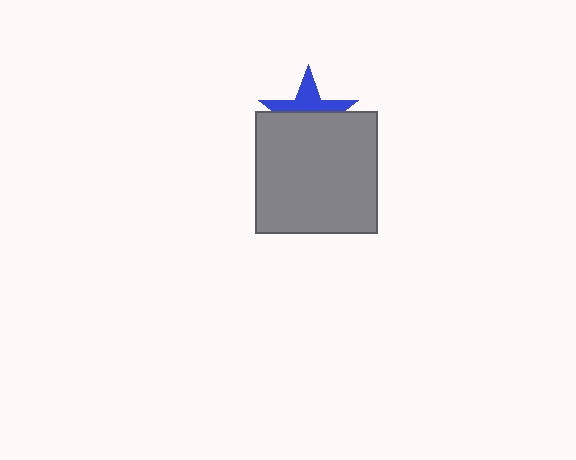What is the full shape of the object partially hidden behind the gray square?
The partially hidden object is a blue star.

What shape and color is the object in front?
The object in front is a gray square.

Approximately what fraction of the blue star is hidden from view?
Roughly 55% of the blue star is hidden behind the gray square.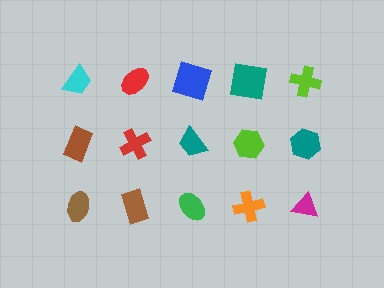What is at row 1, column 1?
A cyan trapezoid.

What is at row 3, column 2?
A brown rectangle.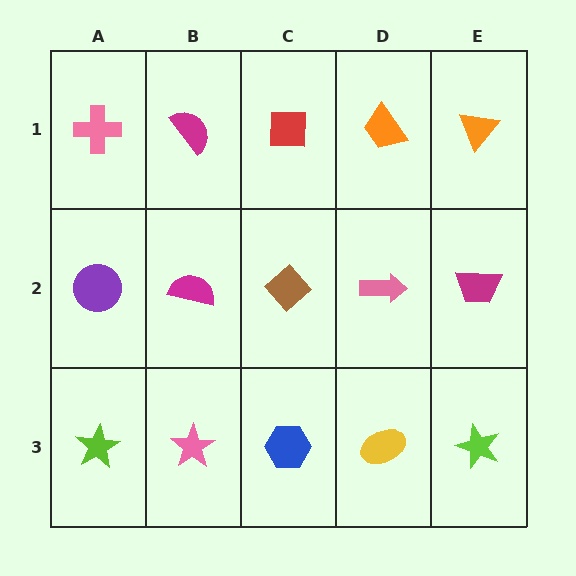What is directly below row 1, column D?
A pink arrow.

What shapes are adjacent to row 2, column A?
A pink cross (row 1, column A), a lime star (row 3, column A), a magenta semicircle (row 2, column B).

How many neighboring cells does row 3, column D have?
3.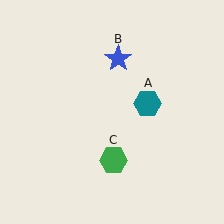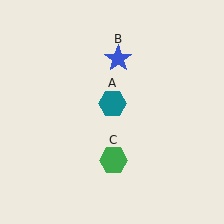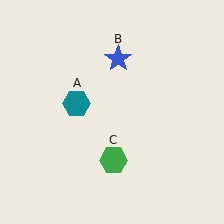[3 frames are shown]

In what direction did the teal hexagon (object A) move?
The teal hexagon (object A) moved left.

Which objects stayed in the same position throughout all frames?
Blue star (object B) and green hexagon (object C) remained stationary.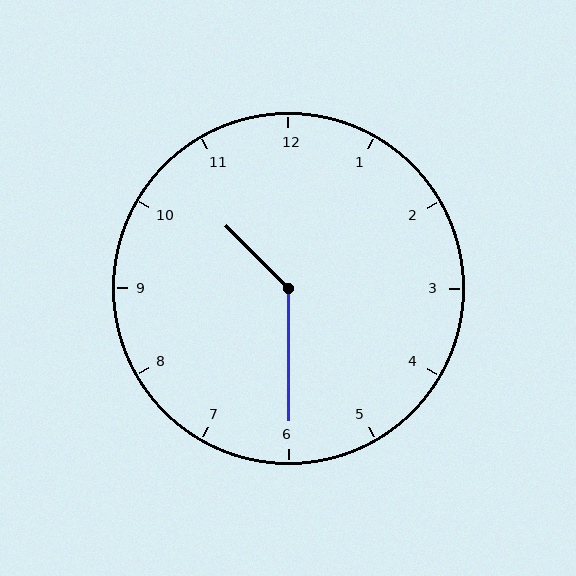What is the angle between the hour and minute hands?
Approximately 135 degrees.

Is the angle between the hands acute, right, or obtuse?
It is obtuse.